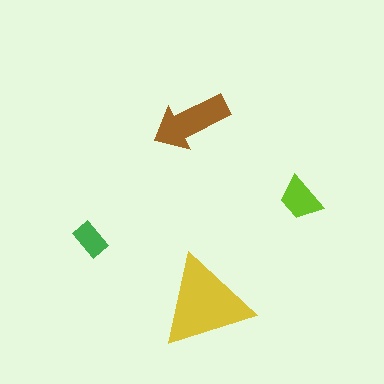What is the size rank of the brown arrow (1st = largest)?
2nd.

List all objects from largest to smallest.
The yellow triangle, the brown arrow, the lime trapezoid, the green rectangle.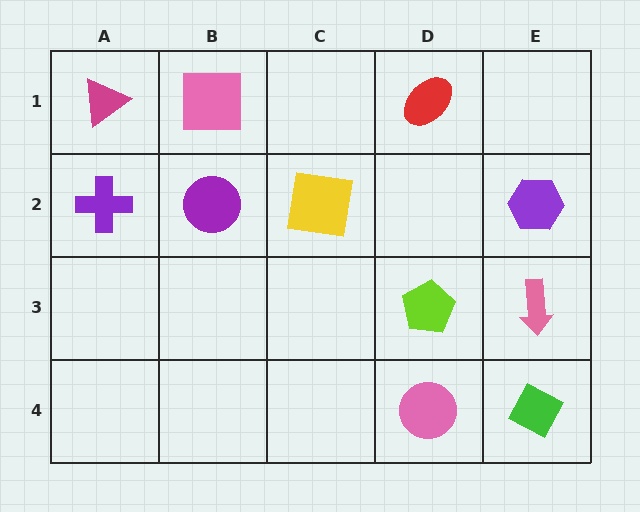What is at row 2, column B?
A purple circle.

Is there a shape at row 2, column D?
No, that cell is empty.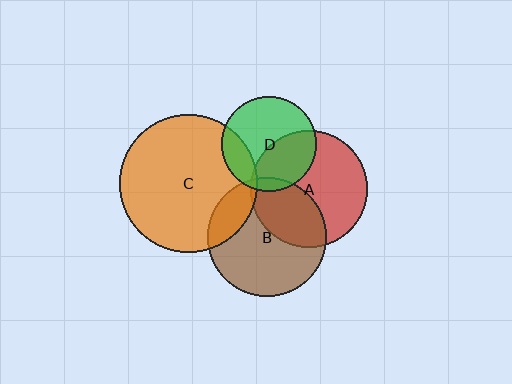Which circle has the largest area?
Circle C (orange).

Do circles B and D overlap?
Yes.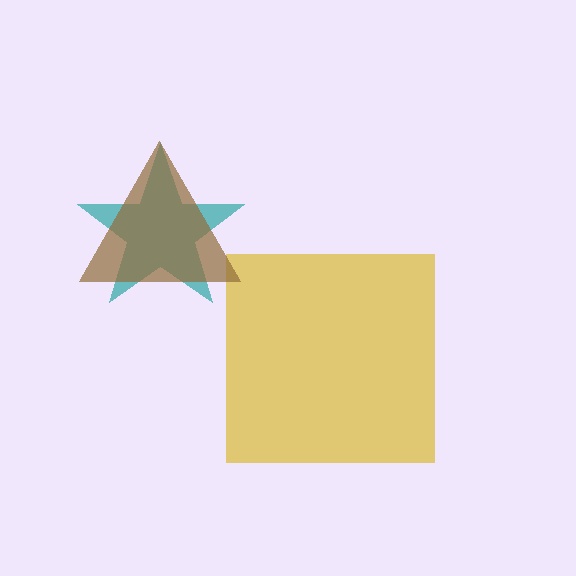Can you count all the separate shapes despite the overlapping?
Yes, there are 3 separate shapes.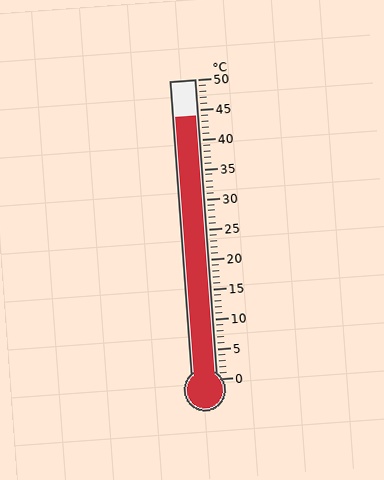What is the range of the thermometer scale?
The thermometer scale ranges from 0°C to 50°C.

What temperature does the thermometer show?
The thermometer shows approximately 44°C.